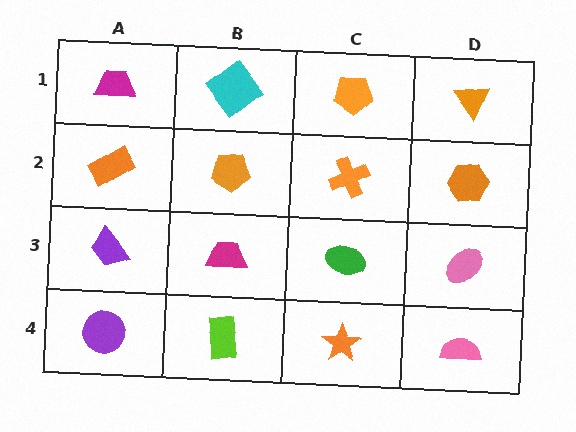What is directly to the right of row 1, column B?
An orange pentagon.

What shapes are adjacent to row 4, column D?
A pink ellipse (row 3, column D), an orange star (row 4, column C).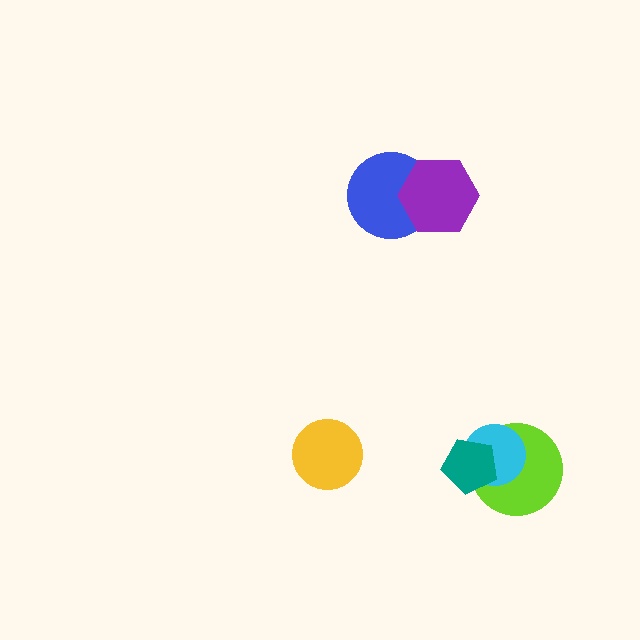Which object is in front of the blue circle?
The purple hexagon is in front of the blue circle.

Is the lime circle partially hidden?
Yes, it is partially covered by another shape.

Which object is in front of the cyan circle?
The teal pentagon is in front of the cyan circle.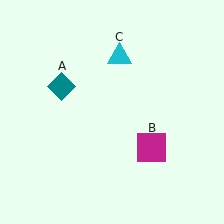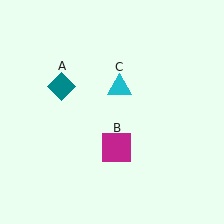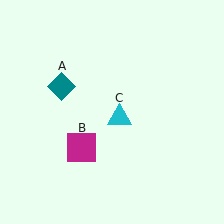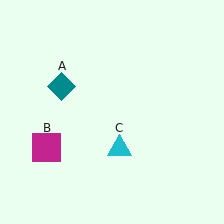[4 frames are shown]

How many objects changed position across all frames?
2 objects changed position: magenta square (object B), cyan triangle (object C).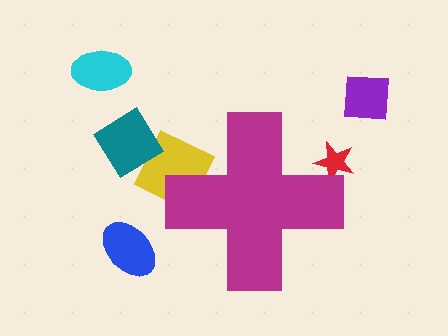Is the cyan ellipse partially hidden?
No, the cyan ellipse is fully visible.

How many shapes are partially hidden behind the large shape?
2 shapes are partially hidden.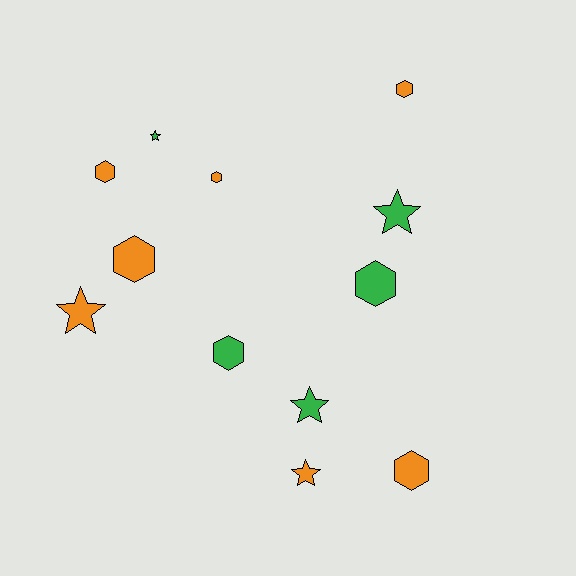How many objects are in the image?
There are 12 objects.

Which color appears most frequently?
Orange, with 7 objects.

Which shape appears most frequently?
Hexagon, with 7 objects.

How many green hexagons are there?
There are 2 green hexagons.